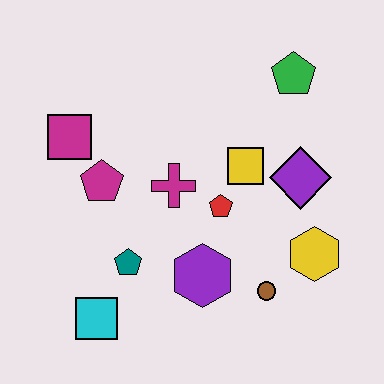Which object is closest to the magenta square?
The magenta pentagon is closest to the magenta square.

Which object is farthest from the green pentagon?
The cyan square is farthest from the green pentagon.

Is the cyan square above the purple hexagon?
No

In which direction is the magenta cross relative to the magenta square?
The magenta cross is to the right of the magenta square.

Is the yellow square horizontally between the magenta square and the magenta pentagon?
No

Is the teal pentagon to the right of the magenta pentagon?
Yes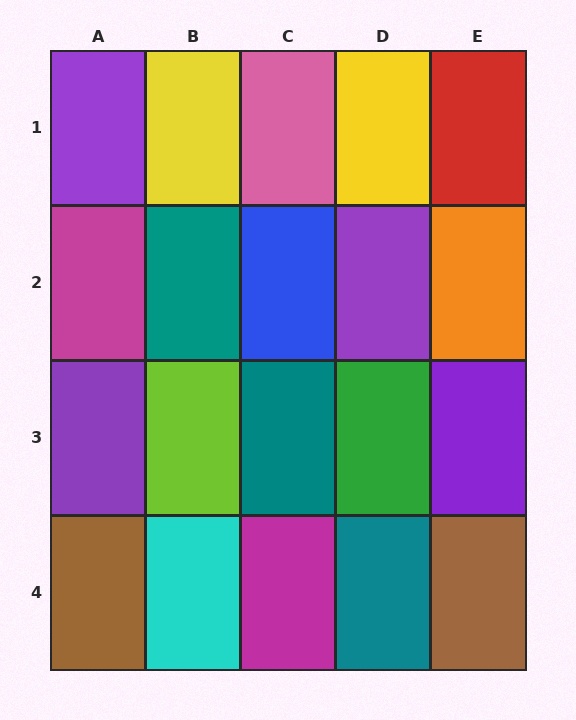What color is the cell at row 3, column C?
Teal.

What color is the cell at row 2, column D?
Purple.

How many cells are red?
1 cell is red.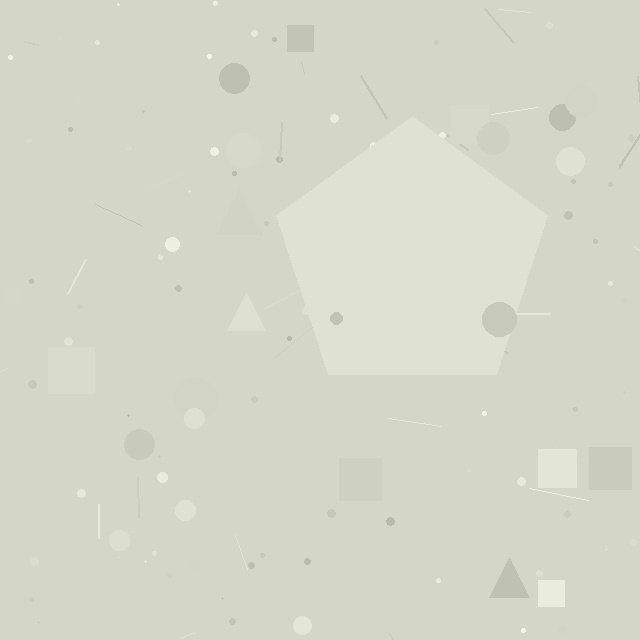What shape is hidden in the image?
A pentagon is hidden in the image.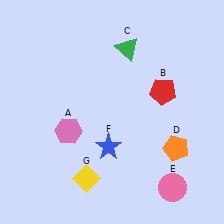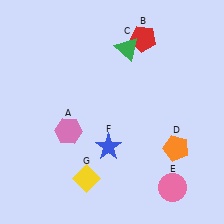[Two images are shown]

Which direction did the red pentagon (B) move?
The red pentagon (B) moved up.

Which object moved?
The red pentagon (B) moved up.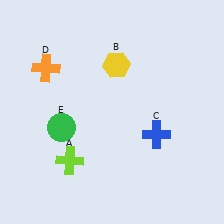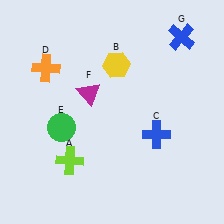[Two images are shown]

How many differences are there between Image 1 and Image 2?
There are 2 differences between the two images.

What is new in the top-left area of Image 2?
A magenta triangle (F) was added in the top-left area of Image 2.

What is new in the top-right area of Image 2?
A blue cross (G) was added in the top-right area of Image 2.